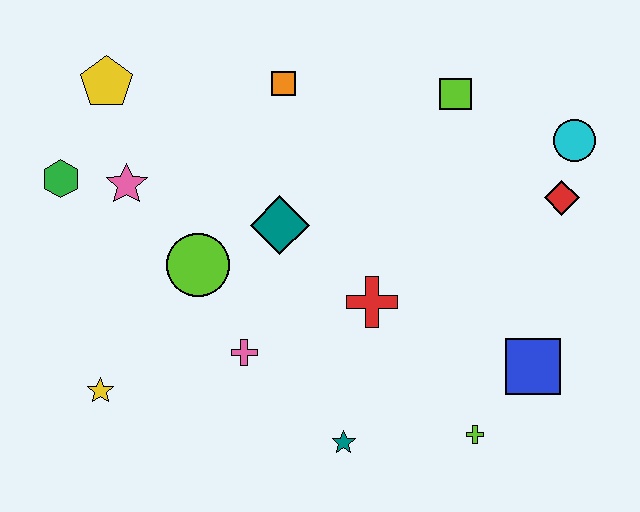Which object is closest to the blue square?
The lime cross is closest to the blue square.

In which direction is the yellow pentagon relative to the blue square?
The yellow pentagon is to the left of the blue square.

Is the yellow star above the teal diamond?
No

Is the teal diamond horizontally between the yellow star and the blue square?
Yes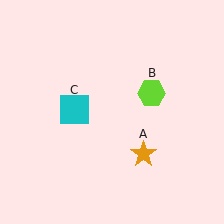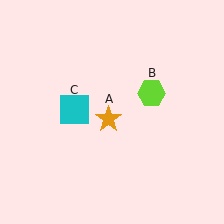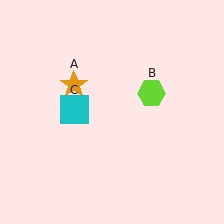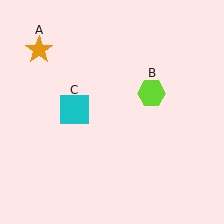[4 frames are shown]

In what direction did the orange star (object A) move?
The orange star (object A) moved up and to the left.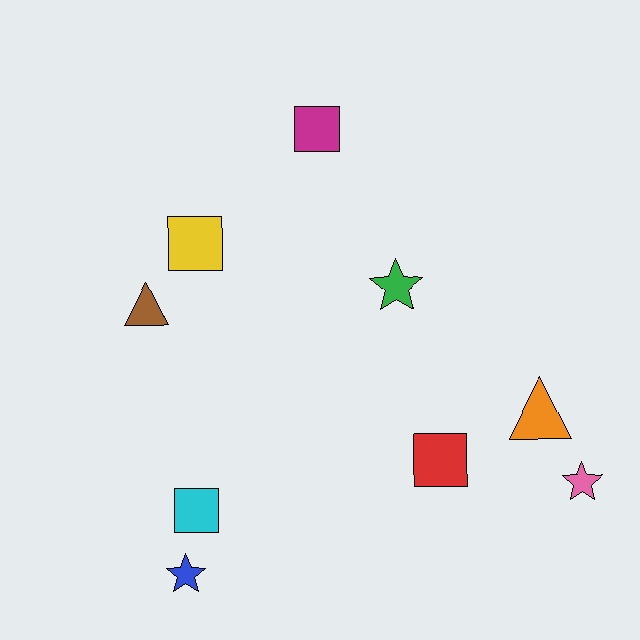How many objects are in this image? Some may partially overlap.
There are 9 objects.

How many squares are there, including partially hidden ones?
There are 4 squares.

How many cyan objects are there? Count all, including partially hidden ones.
There is 1 cyan object.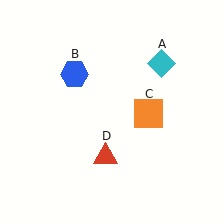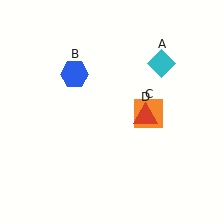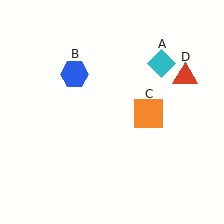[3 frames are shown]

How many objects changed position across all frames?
1 object changed position: red triangle (object D).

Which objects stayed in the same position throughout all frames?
Cyan diamond (object A) and blue hexagon (object B) and orange square (object C) remained stationary.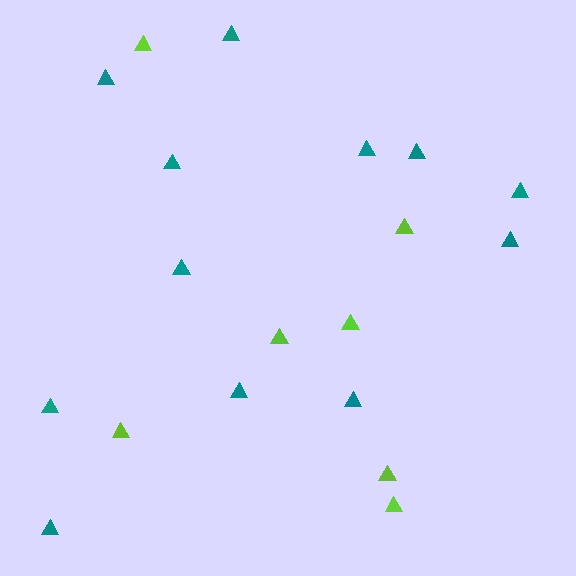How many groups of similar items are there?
There are 2 groups: one group of lime triangles (7) and one group of teal triangles (12).